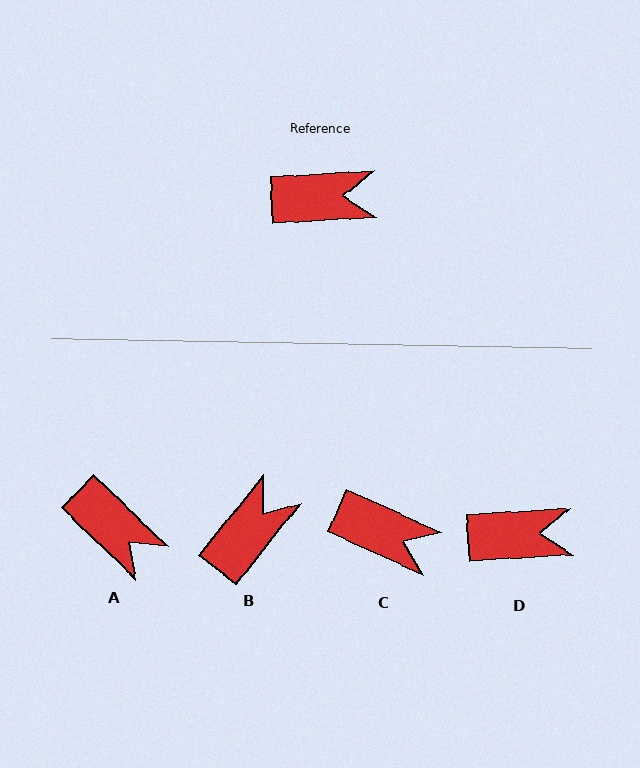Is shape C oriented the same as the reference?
No, it is off by about 28 degrees.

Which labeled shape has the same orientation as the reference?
D.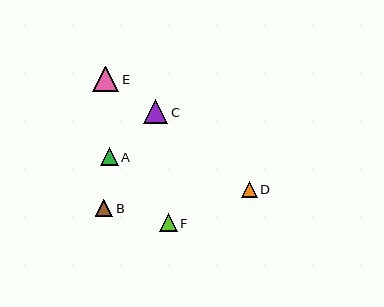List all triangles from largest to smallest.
From largest to smallest: E, C, A, F, B, D.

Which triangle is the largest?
Triangle E is the largest with a size of approximately 26 pixels.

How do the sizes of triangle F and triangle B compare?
Triangle F and triangle B are approximately the same size.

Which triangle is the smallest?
Triangle D is the smallest with a size of approximately 16 pixels.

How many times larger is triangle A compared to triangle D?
Triangle A is approximately 1.1 times the size of triangle D.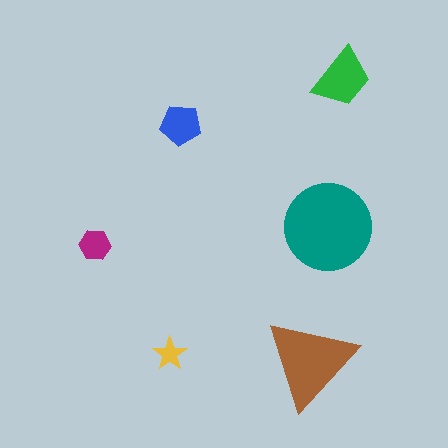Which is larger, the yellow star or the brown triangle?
The brown triangle.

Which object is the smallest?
The yellow star.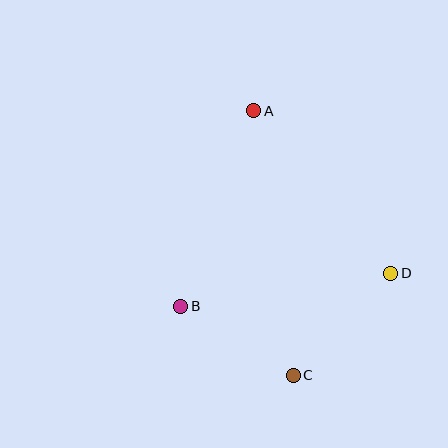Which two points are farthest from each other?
Points A and C are farthest from each other.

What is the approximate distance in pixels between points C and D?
The distance between C and D is approximately 141 pixels.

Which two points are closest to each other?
Points B and C are closest to each other.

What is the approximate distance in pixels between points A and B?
The distance between A and B is approximately 209 pixels.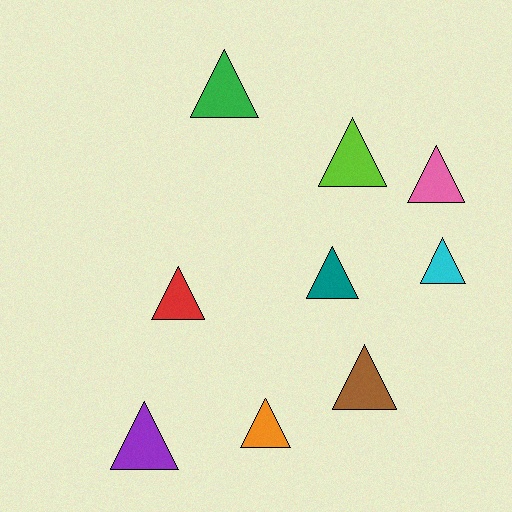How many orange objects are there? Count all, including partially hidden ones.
There is 1 orange object.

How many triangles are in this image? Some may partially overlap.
There are 9 triangles.